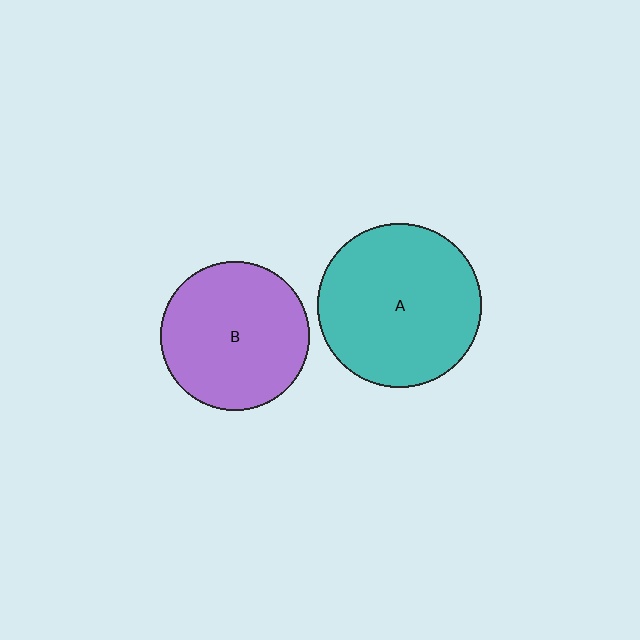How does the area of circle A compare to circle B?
Approximately 1.2 times.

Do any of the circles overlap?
No, none of the circles overlap.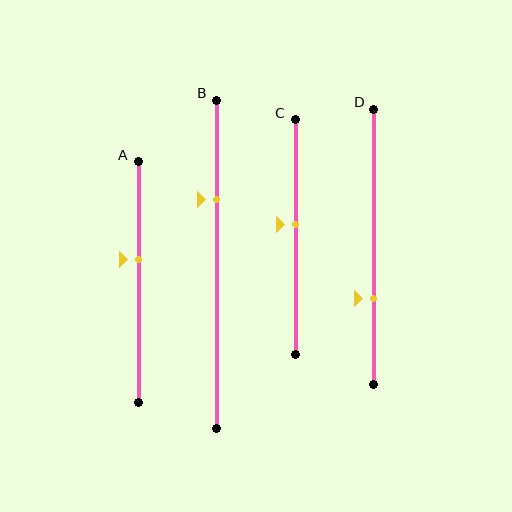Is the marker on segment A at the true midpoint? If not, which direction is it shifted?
No, the marker on segment A is shifted upward by about 9% of the segment length.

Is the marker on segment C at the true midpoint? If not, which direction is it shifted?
No, the marker on segment C is shifted upward by about 5% of the segment length.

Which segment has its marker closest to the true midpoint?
Segment C has its marker closest to the true midpoint.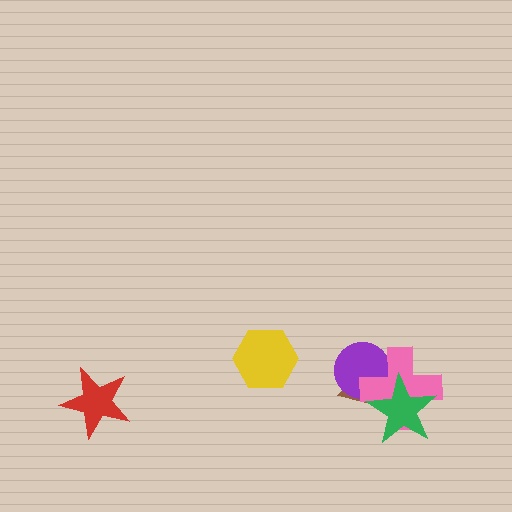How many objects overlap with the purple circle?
3 objects overlap with the purple circle.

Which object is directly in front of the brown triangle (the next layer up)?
The purple circle is directly in front of the brown triangle.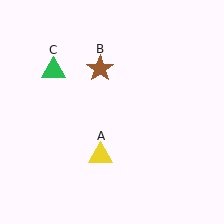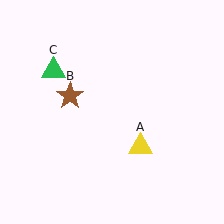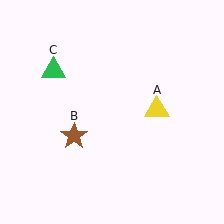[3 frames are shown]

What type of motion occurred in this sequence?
The yellow triangle (object A), brown star (object B) rotated counterclockwise around the center of the scene.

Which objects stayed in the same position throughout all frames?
Green triangle (object C) remained stationary.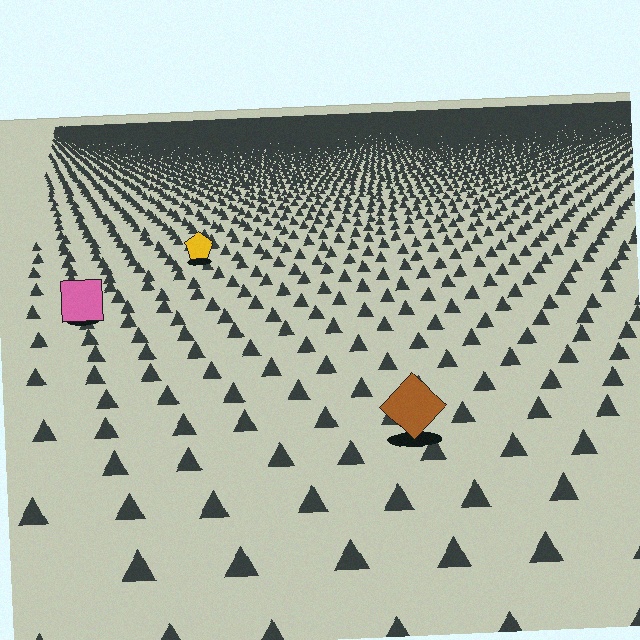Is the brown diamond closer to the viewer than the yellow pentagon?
Yes. The brown diamond is closer — you can tell from the texture gradient: the ground texture is coarser near it.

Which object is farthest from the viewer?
The yellow pentagon is farthest from the viewer. It appears smaller and the ground texture around it is denser.